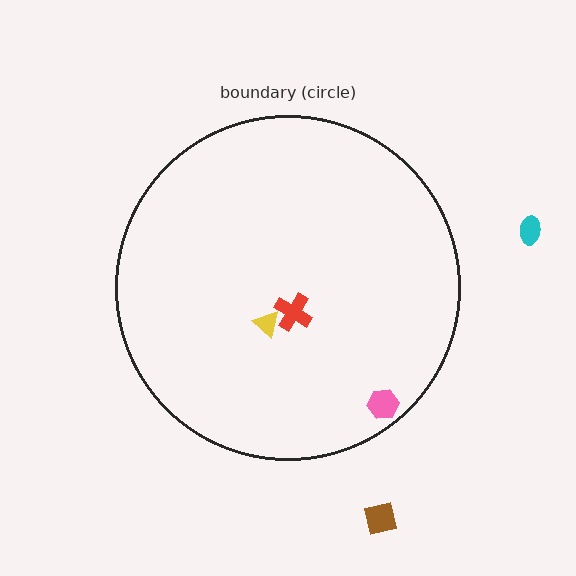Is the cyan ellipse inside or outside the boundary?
Outside.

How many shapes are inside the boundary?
3 inside, 2 outside.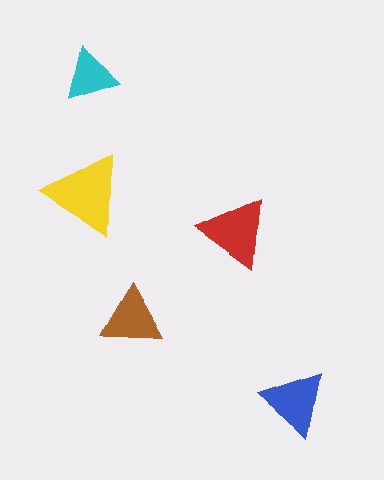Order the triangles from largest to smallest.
the yellow one, the red one, the blue one, the brown one, the cyan one.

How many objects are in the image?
There are 5 objects in the image.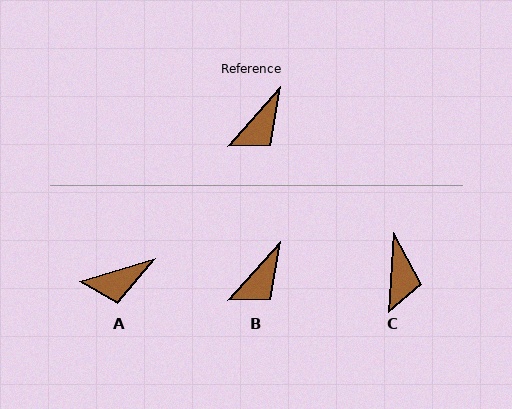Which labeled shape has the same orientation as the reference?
B.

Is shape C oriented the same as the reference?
No, it is off by about 38 degrees.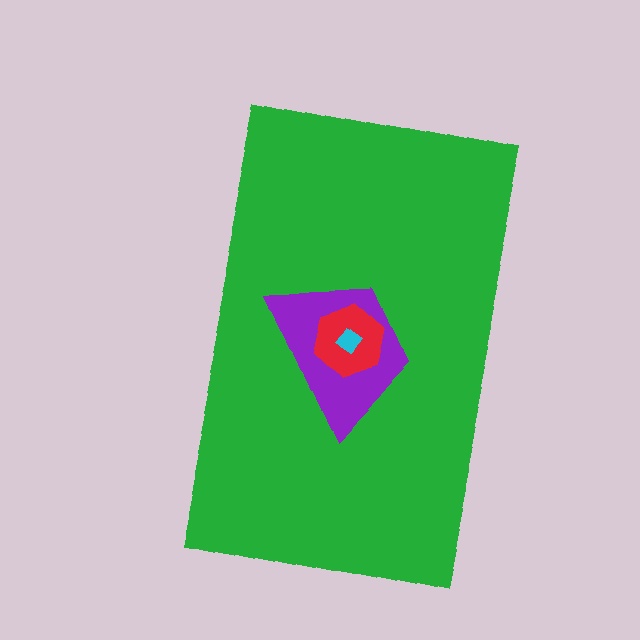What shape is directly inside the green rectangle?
The purple trapezoid.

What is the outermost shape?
The green rectangle.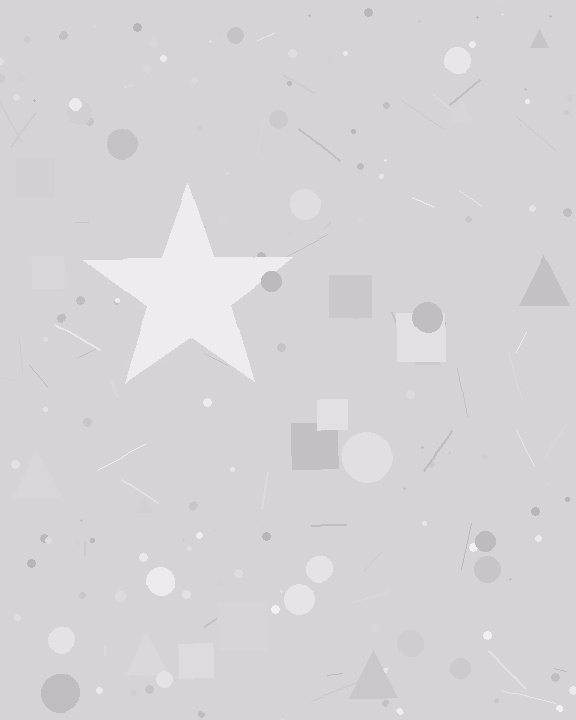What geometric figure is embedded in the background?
A star is embedded in the background.